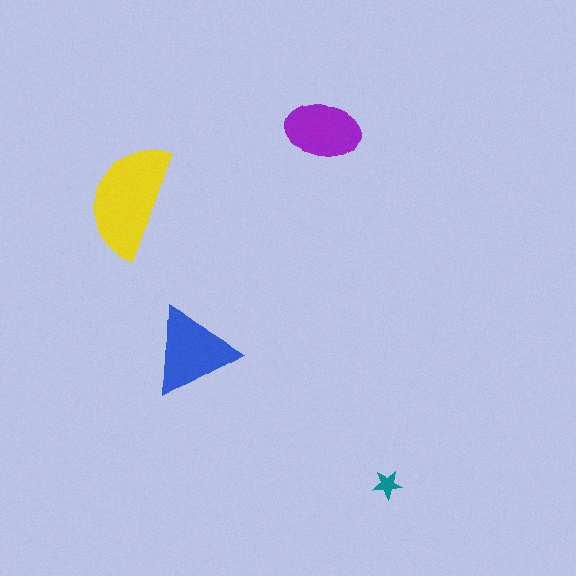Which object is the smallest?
The teal star.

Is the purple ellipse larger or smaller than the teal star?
Larger.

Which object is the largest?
The yellow semicircle.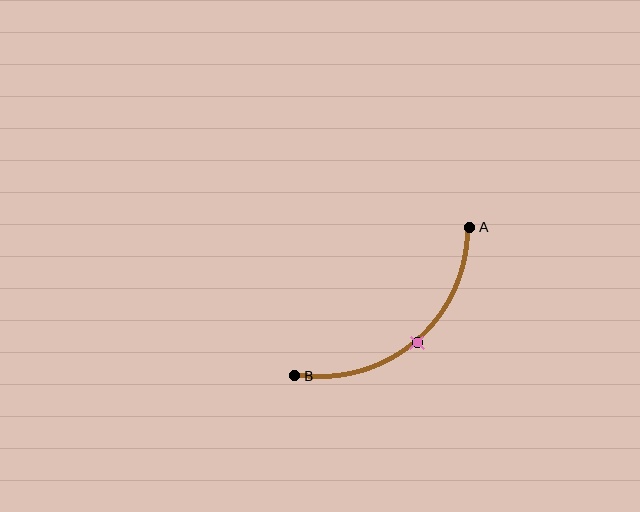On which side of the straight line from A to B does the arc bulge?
The arc bulges below and to the right of the straight line connecting A and B.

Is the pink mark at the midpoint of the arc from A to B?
Yes. The pink mark lies on the arc at equal arc-length from both A and B — it is the arc midpoint.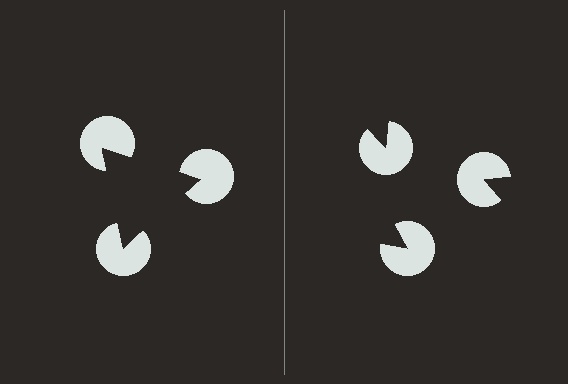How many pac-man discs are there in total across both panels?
6 — 3 on each side.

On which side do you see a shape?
An illusory triangle appears on the left side. On the right side the wedge cuts are rotated, so no coherent shape forms.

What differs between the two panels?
The pac-man discs are positioned identically on both sides; only the wedge orientations differ. On the left they align to a triangle; on the right they are misaligned.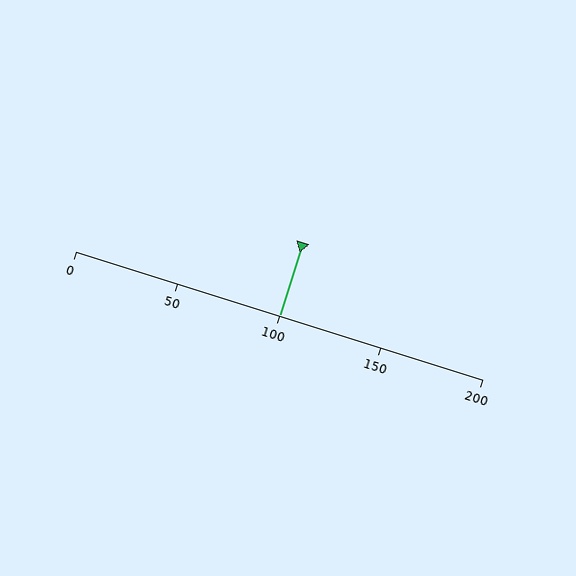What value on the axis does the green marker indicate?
The marker indicates approximately 100.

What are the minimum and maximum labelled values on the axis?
The axis runs from 0 to 200.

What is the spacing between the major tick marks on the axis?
The major ticks are spaced 50 apart.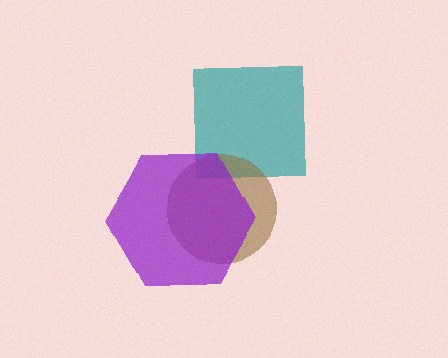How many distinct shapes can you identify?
There are 3 distinct shapes: a teal square, a brown circle, a purple hexagon.